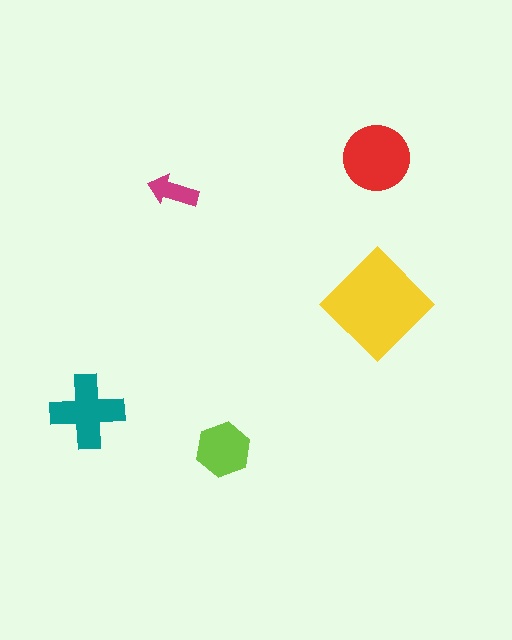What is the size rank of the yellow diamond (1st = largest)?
1st.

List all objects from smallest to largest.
The magenta arrow, the lime hexagon, the teal cross, the red circle, the yellow diamond.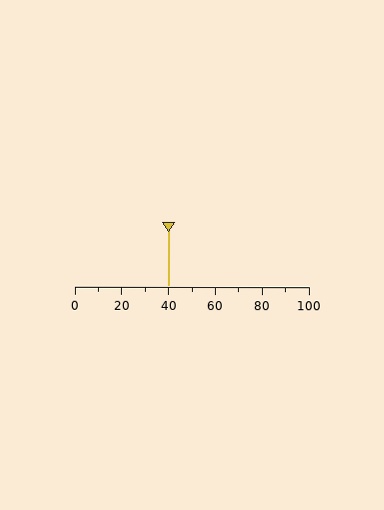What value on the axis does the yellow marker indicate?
The marker indicates approximately 40.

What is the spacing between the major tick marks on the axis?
The major ticks are spaced 20 apart.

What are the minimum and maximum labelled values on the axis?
The axis runs from 0 to 100.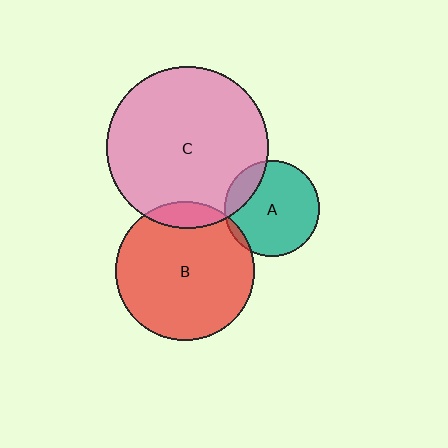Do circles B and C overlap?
Yes.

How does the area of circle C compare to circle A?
Approximately 2.9 times.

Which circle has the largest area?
Circle C (pink).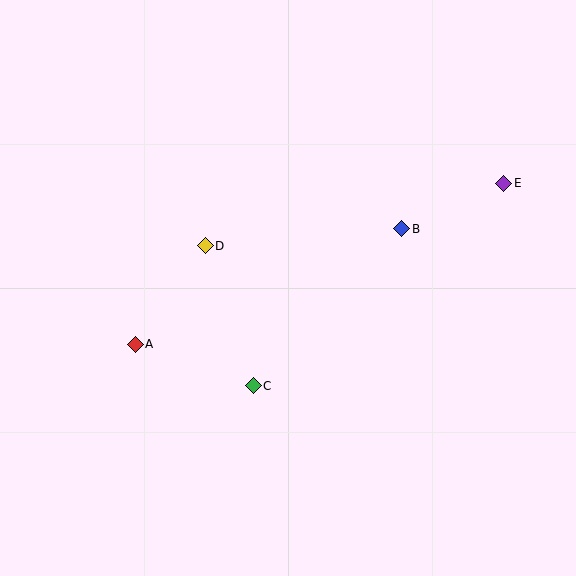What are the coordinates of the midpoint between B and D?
The midpoint between B and D is at (303, 237).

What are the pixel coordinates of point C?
Point C is at (253, 386).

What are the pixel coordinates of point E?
Point E is at (504, 183).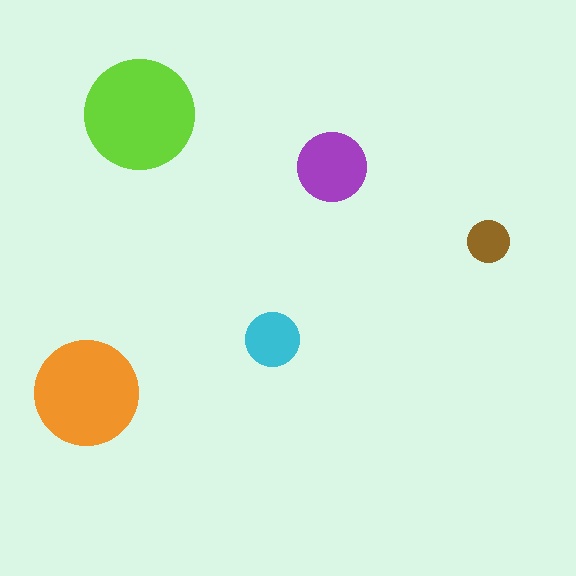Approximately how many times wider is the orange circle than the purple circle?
About 1.5 times wider.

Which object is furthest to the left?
The orange circle is leftmost.